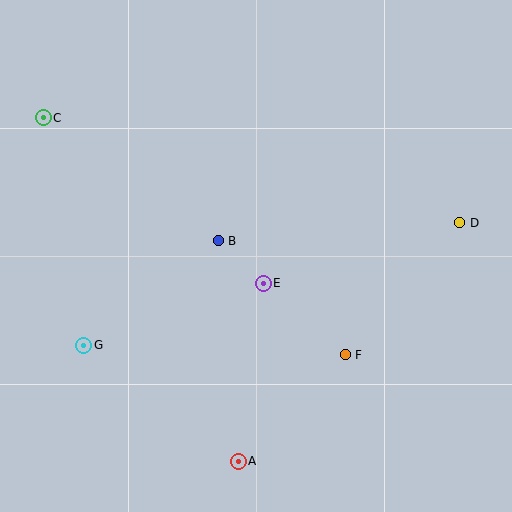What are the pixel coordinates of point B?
Point B is at (218, 241).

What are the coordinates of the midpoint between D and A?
The midpoint between D and A is at (349, 342).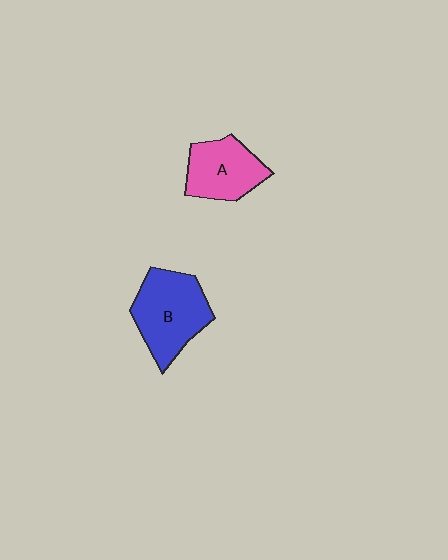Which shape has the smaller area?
Shape A (pink).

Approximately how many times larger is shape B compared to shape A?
Approximately 1.3 times.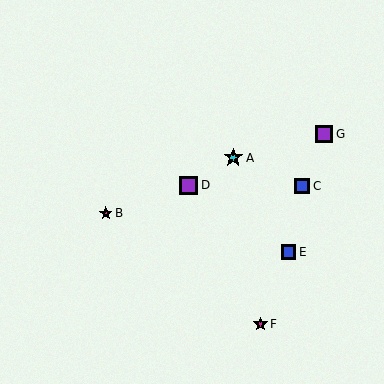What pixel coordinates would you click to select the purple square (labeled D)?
Click at (189, 185) to select the purple square D.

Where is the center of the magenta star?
The center of the magenta star is at (106, 213).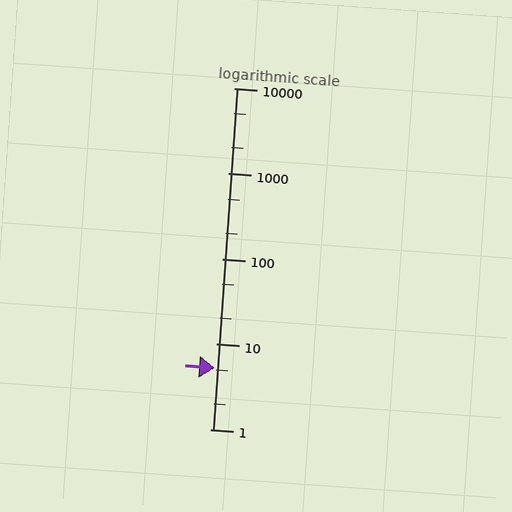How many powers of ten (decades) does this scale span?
The scale spans 4 decades, from 1 to 10000.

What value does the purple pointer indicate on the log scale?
The pointer indicates approximately 5.2.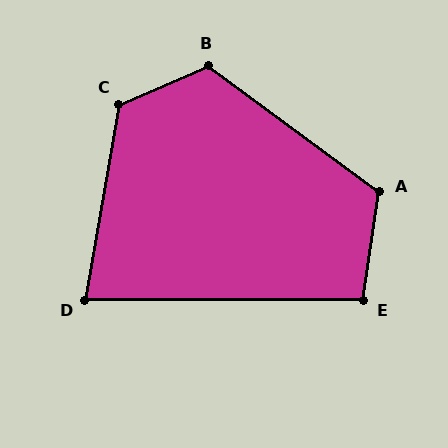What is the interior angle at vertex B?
Approximately 120 degrees (obtuse).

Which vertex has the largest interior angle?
C, at approximately 123 degrees.